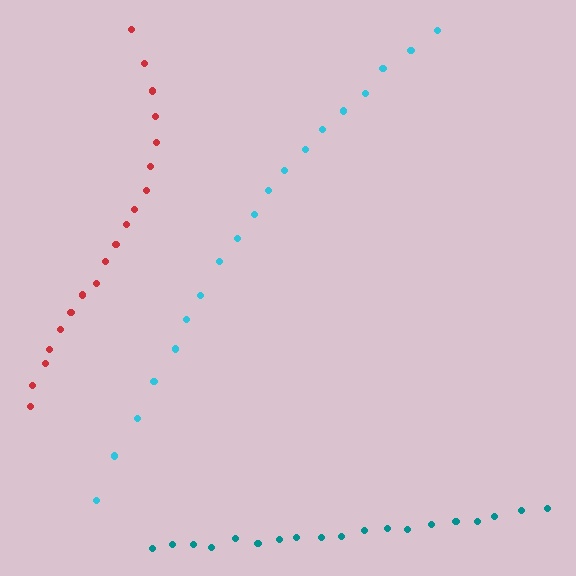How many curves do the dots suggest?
There are 3 distinct paths.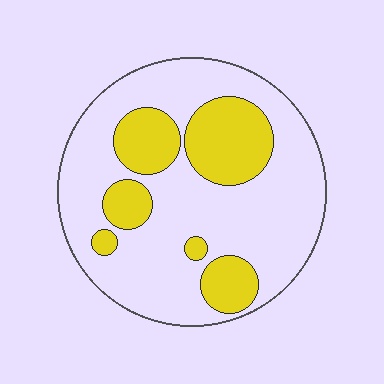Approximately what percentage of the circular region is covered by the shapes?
Approximately 30%.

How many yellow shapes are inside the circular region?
6.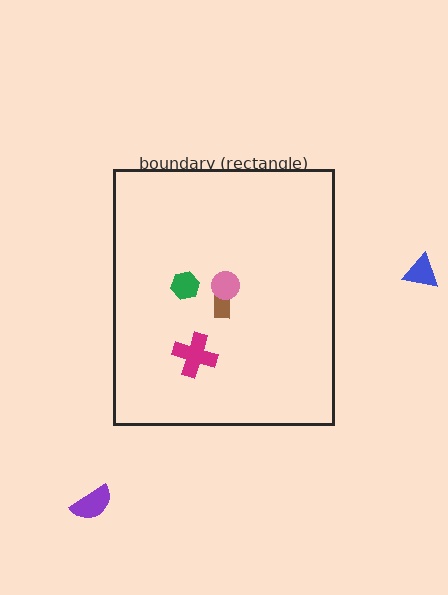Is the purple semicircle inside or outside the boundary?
Outside.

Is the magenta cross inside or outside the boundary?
Inside.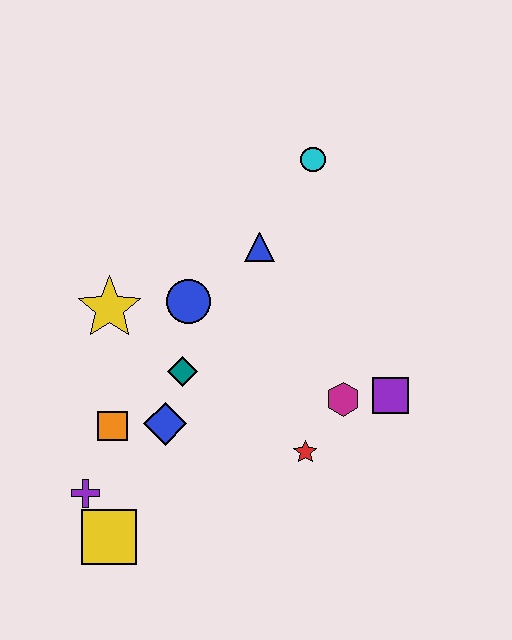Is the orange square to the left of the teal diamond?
Yes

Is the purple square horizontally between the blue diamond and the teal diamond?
No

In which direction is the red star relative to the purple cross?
The red star is to the right of the purple cross.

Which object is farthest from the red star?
The cyan circle is farthest from the red star.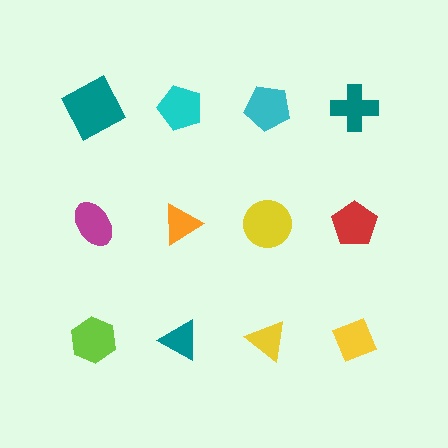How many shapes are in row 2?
4 shapes.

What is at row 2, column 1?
A magenta ellipse.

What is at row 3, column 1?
A lime hexagon.